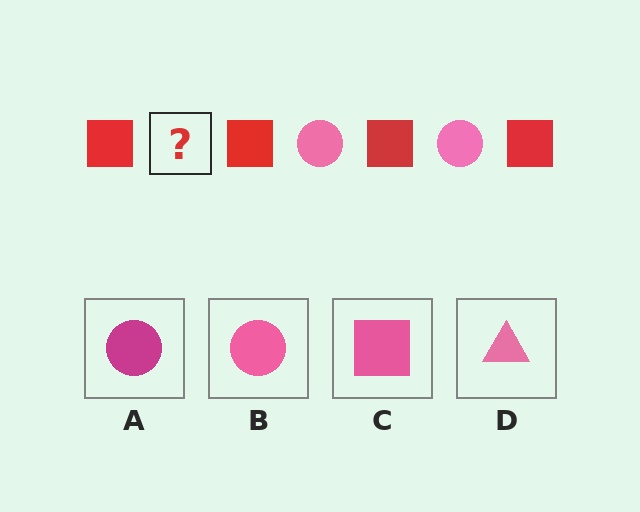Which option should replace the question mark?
Option B.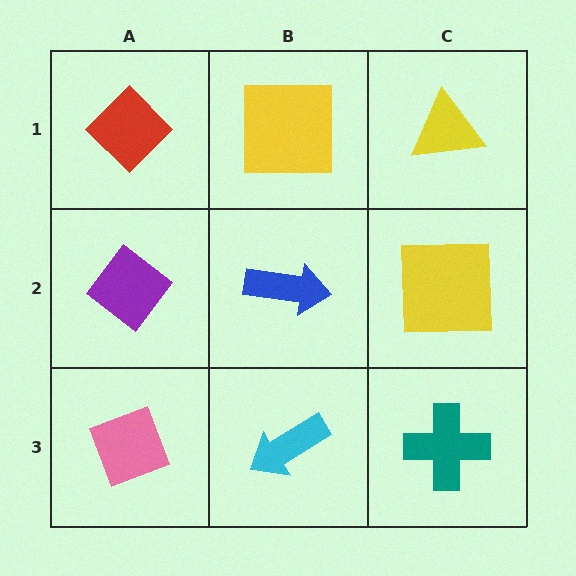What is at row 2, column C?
A yellow square.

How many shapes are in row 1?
3 shapes.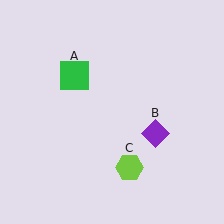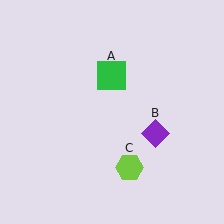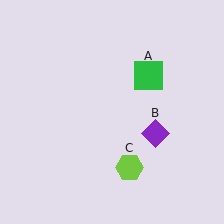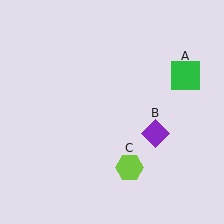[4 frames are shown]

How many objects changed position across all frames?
1 object changed position: green square (object A).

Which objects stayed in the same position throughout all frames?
Purple diamond (object B) and lime hexagon (object C) remained stationary.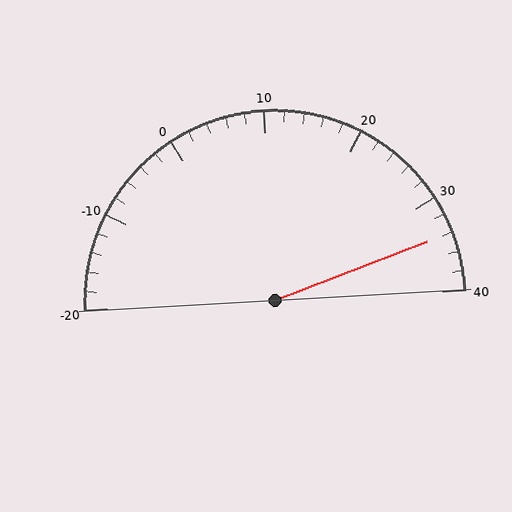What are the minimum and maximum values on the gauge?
The gauge ranges from -20 to 40.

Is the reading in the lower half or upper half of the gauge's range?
The reading is in the upper half of the range (-20 to 40).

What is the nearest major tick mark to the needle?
The nearest major tick mark is 30.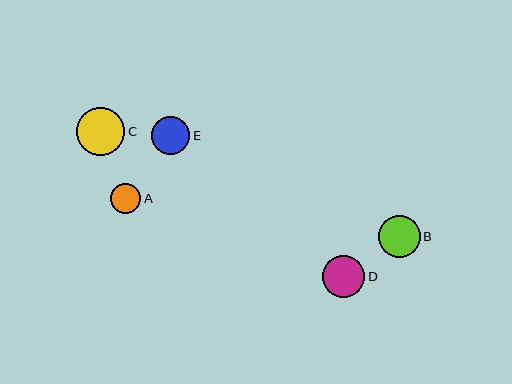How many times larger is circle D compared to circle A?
Circle D is approximately 1.4 times the size of circle A.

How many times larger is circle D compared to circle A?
Circle D is approximately 1.4 times the size of circle A.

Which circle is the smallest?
Circle A is the smallest with a size of approximately 30 pixels.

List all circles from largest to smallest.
From largest to smallest: C, D, B, E, A.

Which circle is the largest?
Circle C is the largest with a size of approximately 48 pixels.